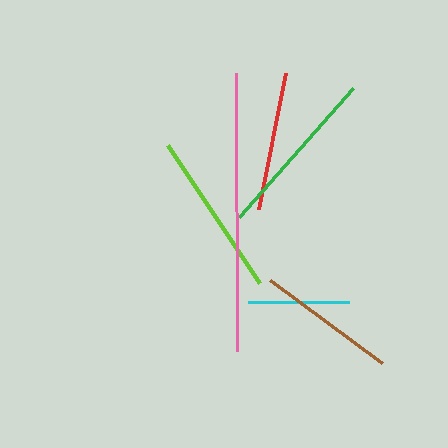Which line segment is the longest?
The pink line is the longest at approximately 279 pixels.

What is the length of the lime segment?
The lime segment is approximately 166 pixels long.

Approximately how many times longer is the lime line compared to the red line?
The lime line is approximately 1.2 times the length of the red line.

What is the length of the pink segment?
The pink segment is approximately 279 pixels long.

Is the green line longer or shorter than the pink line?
The pink line is longer than the green line.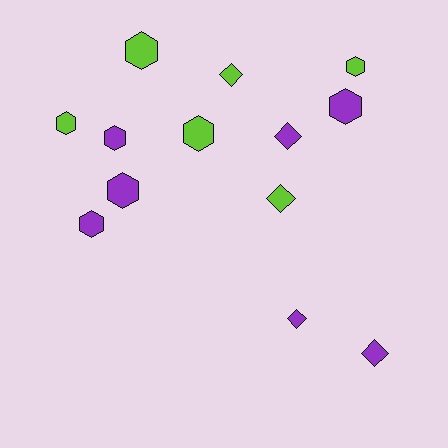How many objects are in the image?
There are 13 objects.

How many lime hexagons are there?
There are 4 lime hexagons.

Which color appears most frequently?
Purple, with 7 objects.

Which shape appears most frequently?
Hexagon, with 8 objects.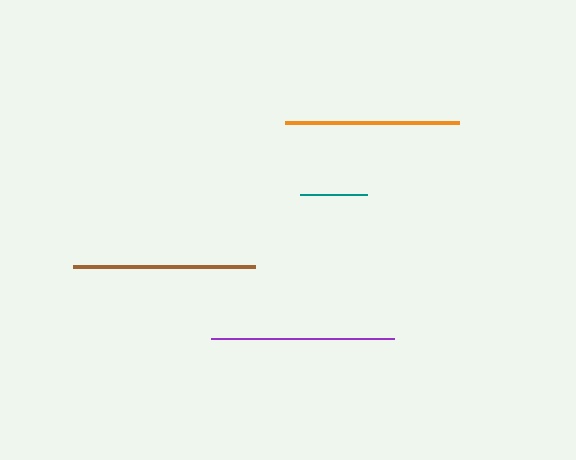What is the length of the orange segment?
The orange segment is approximately 174 pixels long.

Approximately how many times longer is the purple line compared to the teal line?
The purple line is approximately 2.7 times the length of the teal line.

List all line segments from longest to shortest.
From longest to shortest: brown, purple, orange, teal.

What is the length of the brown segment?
The brown segment is approximately 183 pixels long.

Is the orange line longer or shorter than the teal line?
The orange line is longer than the teal line.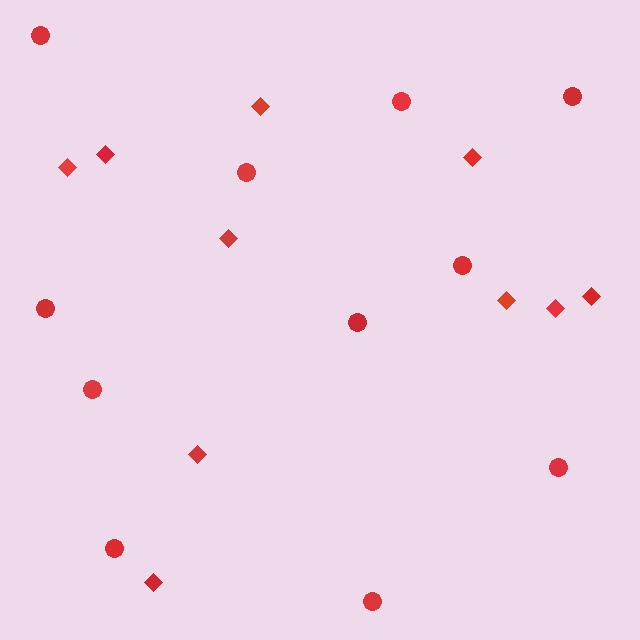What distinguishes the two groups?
There are 2 groups: one group of diamonds (10) and one group of circles (11).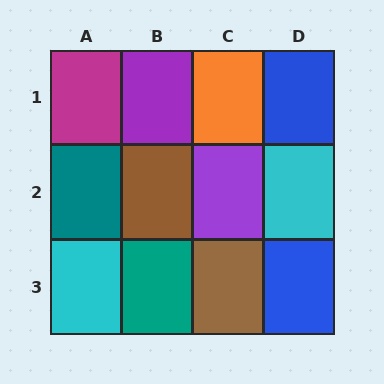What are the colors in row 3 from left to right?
Cyan, teal, brown, blue.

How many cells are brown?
2 cells are brown.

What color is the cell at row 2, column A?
Teal.